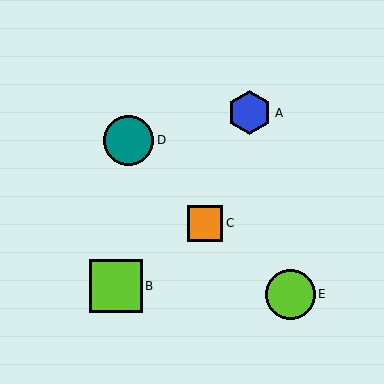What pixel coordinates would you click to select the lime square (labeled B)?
Click at (116, 286) to select the lime square B.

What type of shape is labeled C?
Shape C is an orange square.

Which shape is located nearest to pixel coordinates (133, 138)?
The teal circle (labeled D) at (129, 140) is nearest to that location.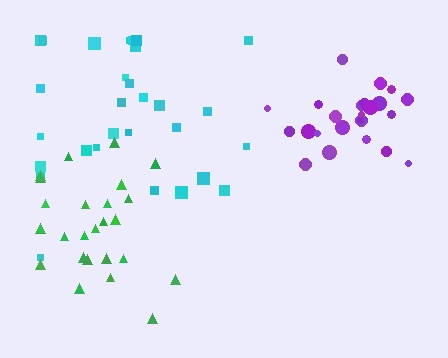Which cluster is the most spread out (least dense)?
Green.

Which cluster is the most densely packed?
Purple.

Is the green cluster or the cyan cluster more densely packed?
Cyan.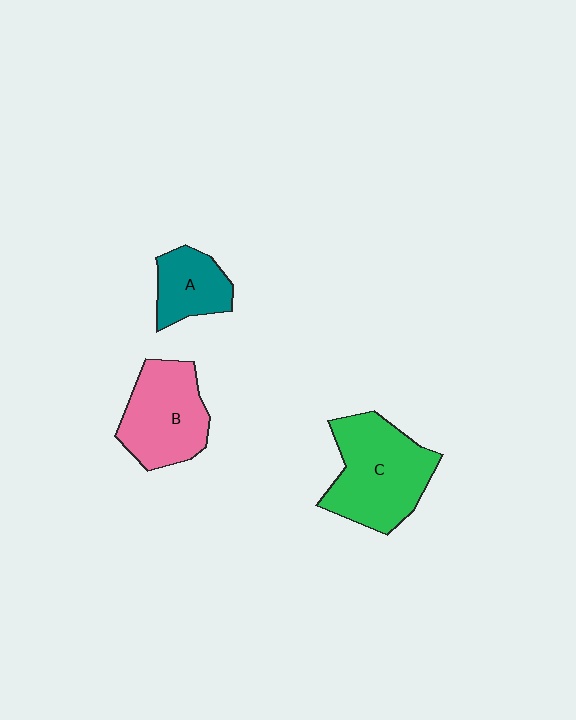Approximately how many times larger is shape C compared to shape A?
Approximately 2.0 times.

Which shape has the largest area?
Shape C (green).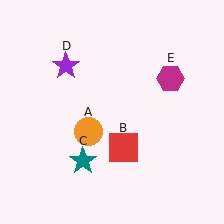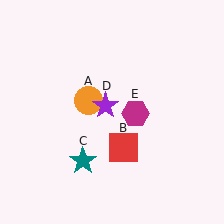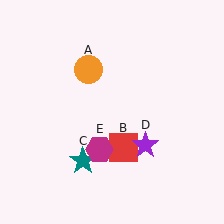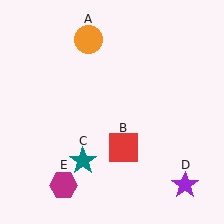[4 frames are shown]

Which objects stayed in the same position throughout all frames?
Red square (object B) and teal star (object C) remained stationary.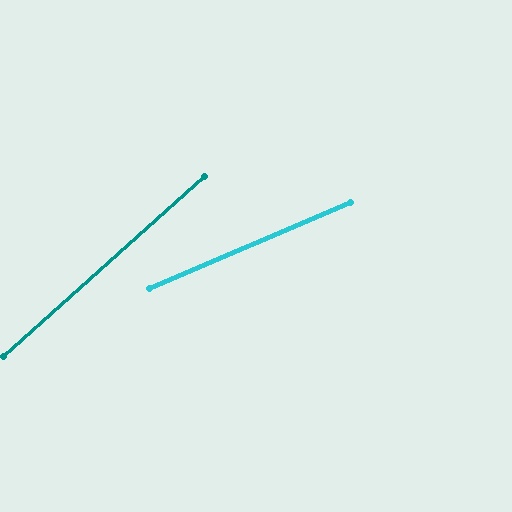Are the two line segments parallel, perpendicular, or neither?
Neither parallel nor perpendicular — they differ by about 19°.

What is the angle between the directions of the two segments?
Approximately 19 degrees.